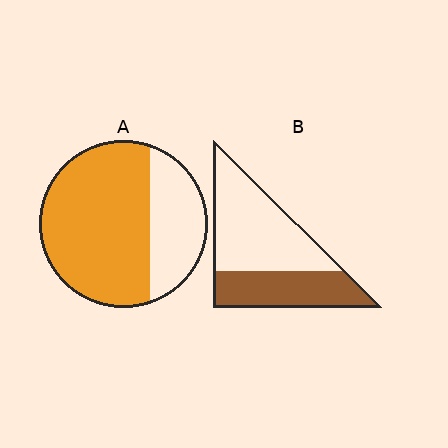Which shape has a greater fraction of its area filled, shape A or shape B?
Shape A.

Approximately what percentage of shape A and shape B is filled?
A is approximately 70% and B is approximately 40%.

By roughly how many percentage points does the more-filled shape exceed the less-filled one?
By roughly 30 percentage points (A over B).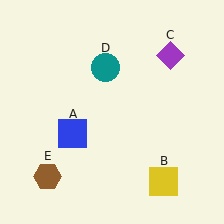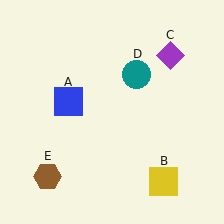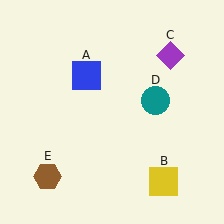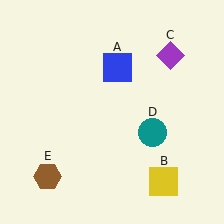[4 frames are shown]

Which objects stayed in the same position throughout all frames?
Yellow square (object B) and purple diamond (object C) and brown hexagon (object E) remained stationary.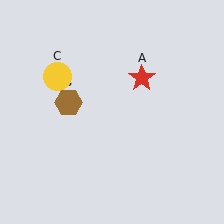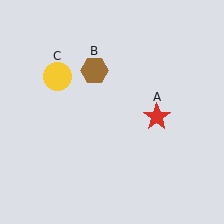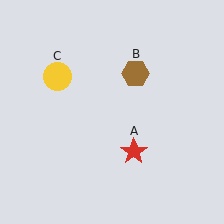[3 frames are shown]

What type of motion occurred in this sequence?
The red star (object A), brown hexagon (object B) rotated clockwise around the center of the scene.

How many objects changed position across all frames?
2 objects changed position: red star (object A), brown hexagon (object B).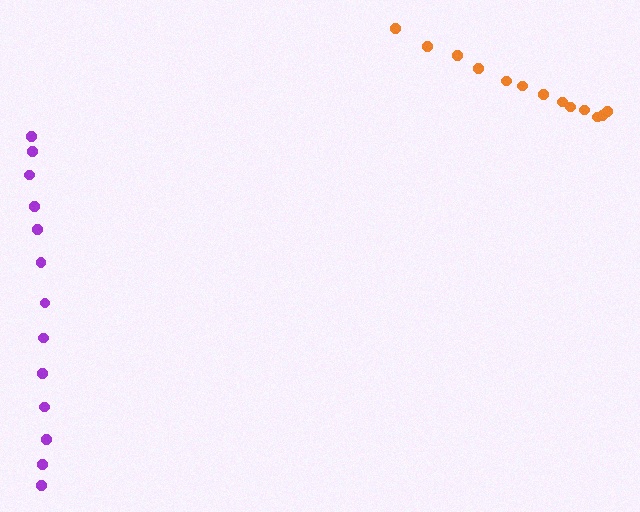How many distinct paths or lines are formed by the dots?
There are 2 distinct paths.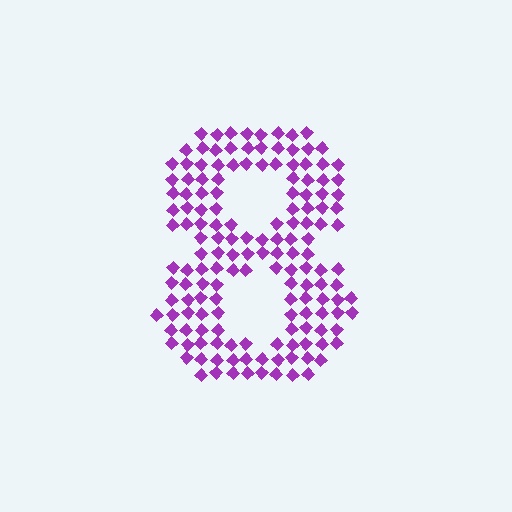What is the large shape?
The large shape is the digit 8.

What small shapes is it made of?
It is made of small diamonds.